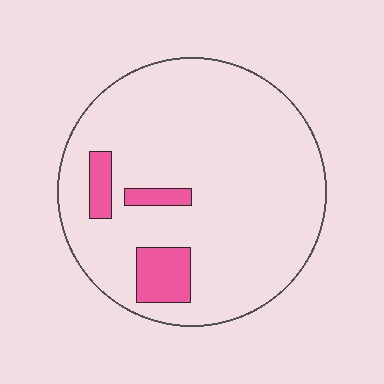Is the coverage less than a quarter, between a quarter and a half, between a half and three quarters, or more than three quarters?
Less than a quarter.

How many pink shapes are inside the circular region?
3.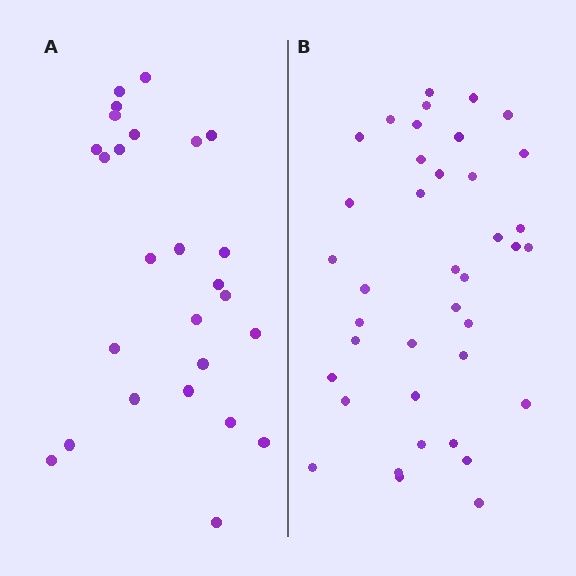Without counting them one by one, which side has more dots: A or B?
Region B (the right region) has more dots.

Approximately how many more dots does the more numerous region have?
Region B has approximately 15 more dots than region A.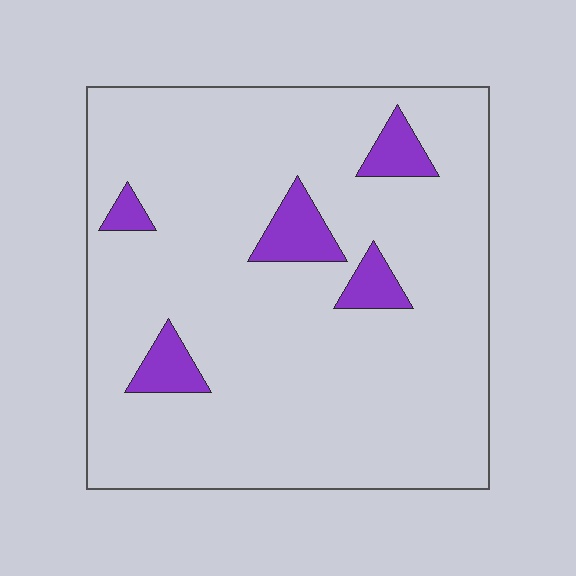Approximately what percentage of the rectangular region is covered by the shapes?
Approximately 10%.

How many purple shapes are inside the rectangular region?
5.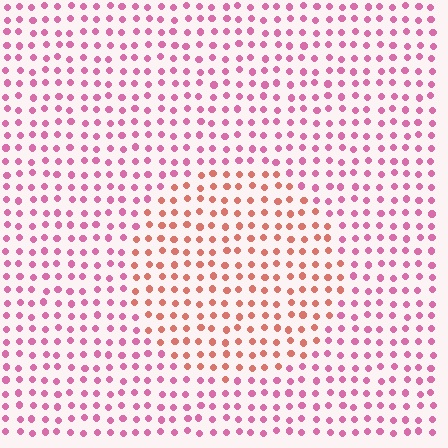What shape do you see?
I see a circle.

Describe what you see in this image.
The image is filled with small pink elements in a uniform arrangement. A circle-shaped region is visible where the elements are tinted to a slightly different hue, forming a subtle color boundary.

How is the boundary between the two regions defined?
The boundary is defined purely by a slight shift in hue (about 40 degrees). Spacing, size, and orientation are identical on both sides.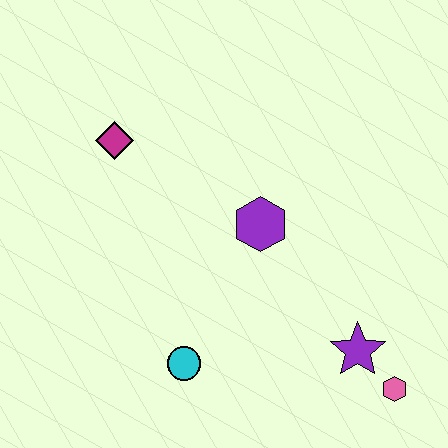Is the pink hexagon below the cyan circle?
Yes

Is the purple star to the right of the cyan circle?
Yes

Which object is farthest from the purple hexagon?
The pink hexagon is farthest from the purple hexagon.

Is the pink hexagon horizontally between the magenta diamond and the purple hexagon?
No